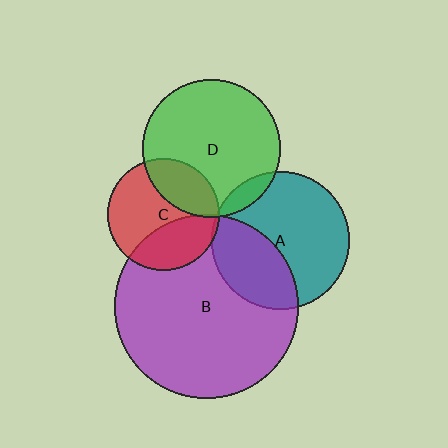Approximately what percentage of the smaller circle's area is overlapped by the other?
Approximately 10%.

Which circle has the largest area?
Circle B (purple).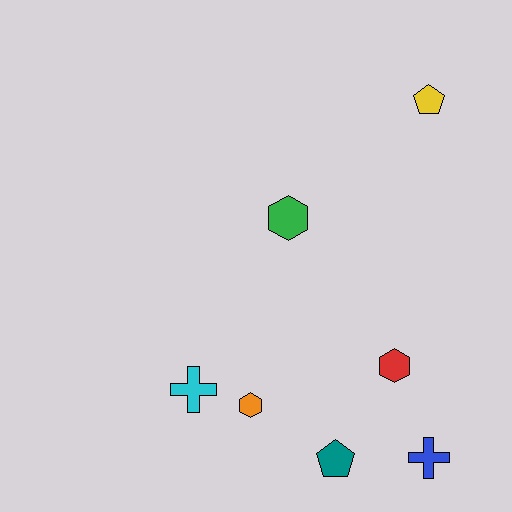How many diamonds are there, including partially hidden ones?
There are no diamonds.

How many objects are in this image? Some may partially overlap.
There are 7 objects.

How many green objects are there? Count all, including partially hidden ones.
There is 1 green object.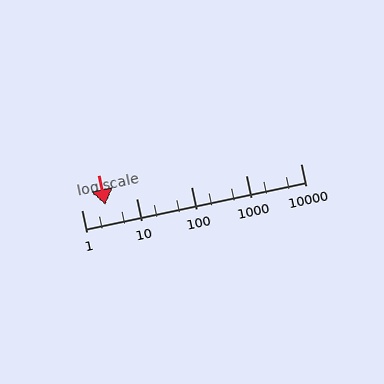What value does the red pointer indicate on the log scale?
The pointer indicates approximately 2.7.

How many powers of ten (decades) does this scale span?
The scale spans 4 decades, from 1 to 10000.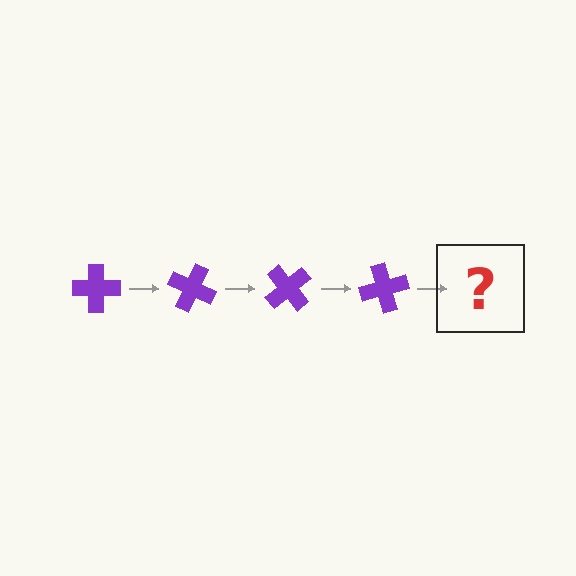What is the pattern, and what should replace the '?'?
The pattern is that the cross rotates 25 degrees each step. The '?' should be a purple cross rotated 100 degrees.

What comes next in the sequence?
The next element should be a purple cross rotated 100 degrees.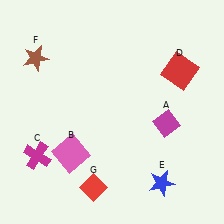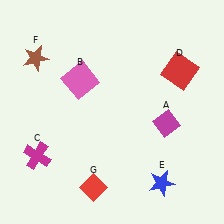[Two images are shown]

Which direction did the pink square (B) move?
The pink square (B) moved up.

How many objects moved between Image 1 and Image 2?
1 object moved between the two images.